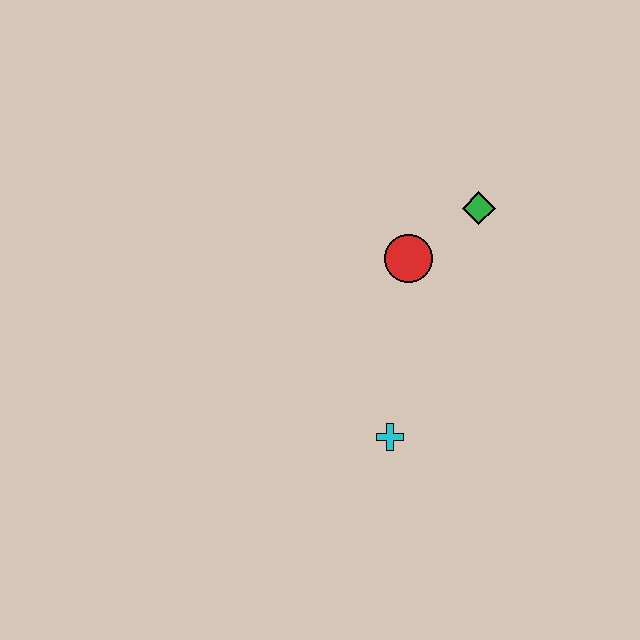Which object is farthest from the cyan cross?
The green diamond is farthest from the cyan cross.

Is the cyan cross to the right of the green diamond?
No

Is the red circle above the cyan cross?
Yes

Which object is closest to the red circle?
The green diamond is closest to the red circle.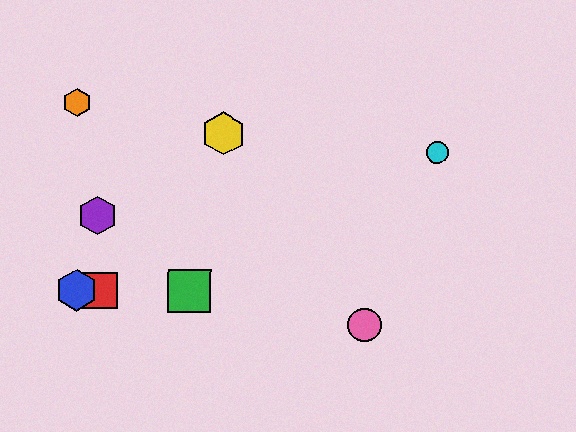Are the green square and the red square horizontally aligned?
Yes, both are at y≈291.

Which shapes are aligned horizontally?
The red square, the blue hexagon, the green square are aligned horizontally.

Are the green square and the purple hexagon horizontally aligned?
No, the green square is at y≈291 and the purple hexagon is at y≈216.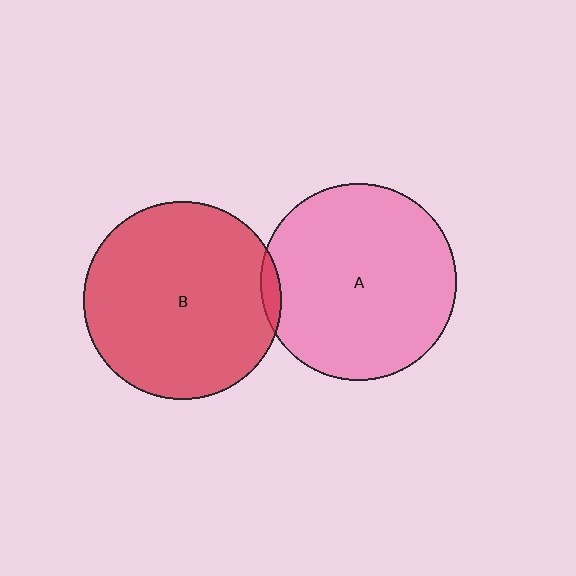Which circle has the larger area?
Circle B (red).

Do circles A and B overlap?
Yes.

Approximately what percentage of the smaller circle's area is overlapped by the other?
Approximately 5%.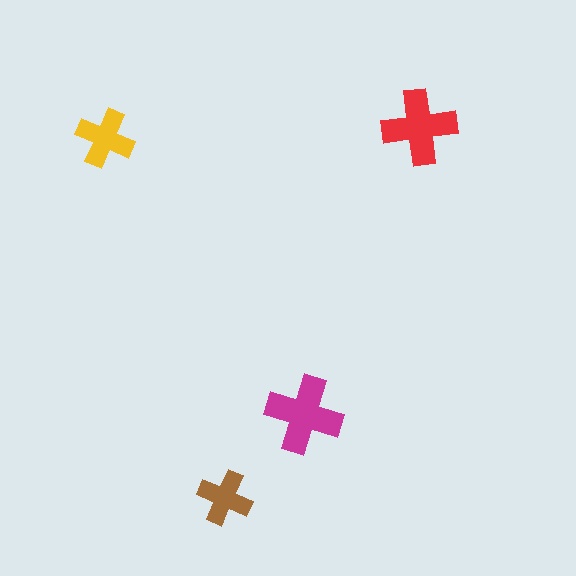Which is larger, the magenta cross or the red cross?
The magenta one.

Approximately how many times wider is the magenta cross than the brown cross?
About 1.5 times wider.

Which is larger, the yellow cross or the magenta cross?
The magenta one.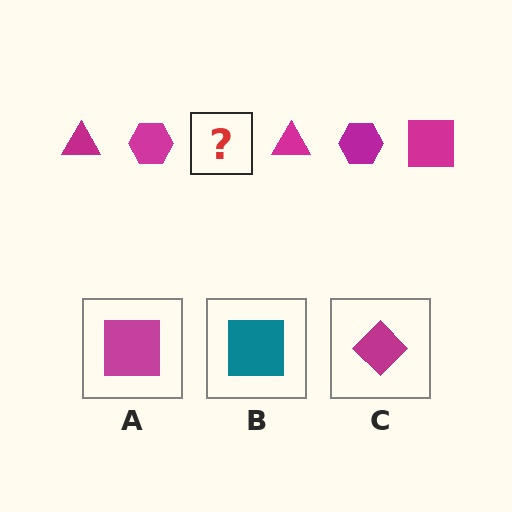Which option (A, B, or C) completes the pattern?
A.